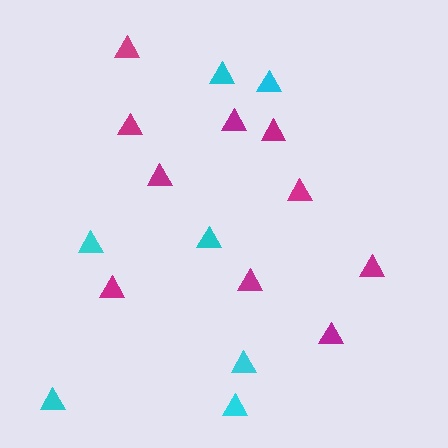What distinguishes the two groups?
There are 2 groups: one group of magenta triangles (10) and one group of cyan triangles (7).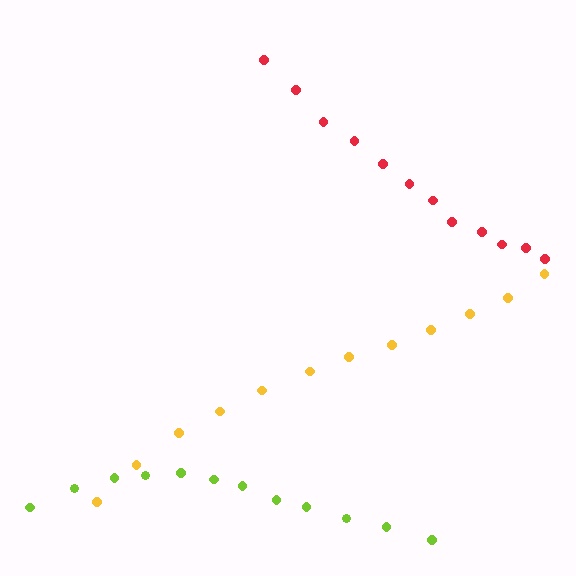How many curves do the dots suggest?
There are 3 distinct paths.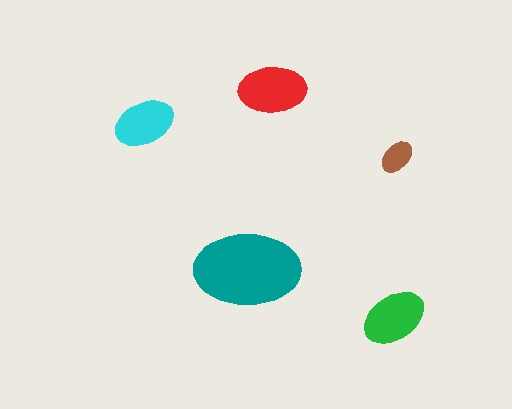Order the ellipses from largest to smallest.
the teal one, the red one, the green one, the cyan one, the brown one.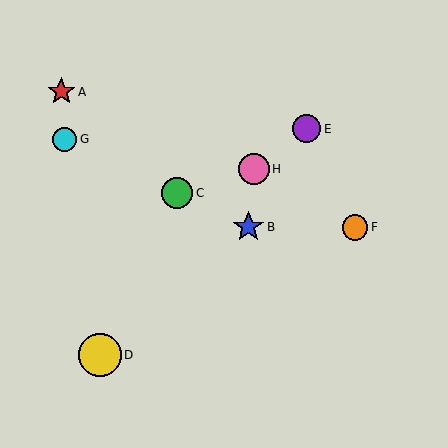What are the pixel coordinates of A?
Object A is at (61, 92).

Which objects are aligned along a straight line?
Objects B, C, G are aligned along a straight line.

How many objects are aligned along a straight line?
3 objects (B, C, G) are aligned along a straight line.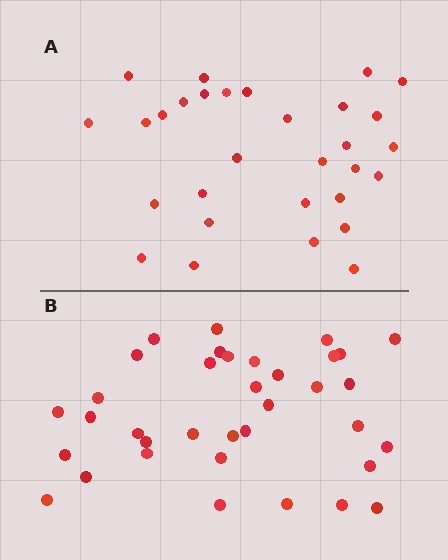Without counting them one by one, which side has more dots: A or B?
Region B (the bottom region) has more dots.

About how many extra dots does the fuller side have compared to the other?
Region B has about 6 more dots than region A.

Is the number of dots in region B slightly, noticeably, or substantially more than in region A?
Region B has only slightly more — the two regions are fairly close. The ratio is roughly 1.2 to 1.